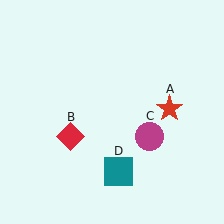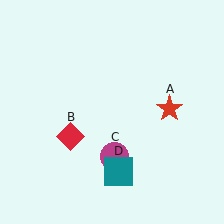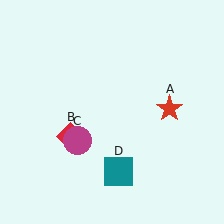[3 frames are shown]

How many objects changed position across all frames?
1 object changed position: magenta circle (object C).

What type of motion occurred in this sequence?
The magenta circle (object C) rotated clockwise around the center of the scene.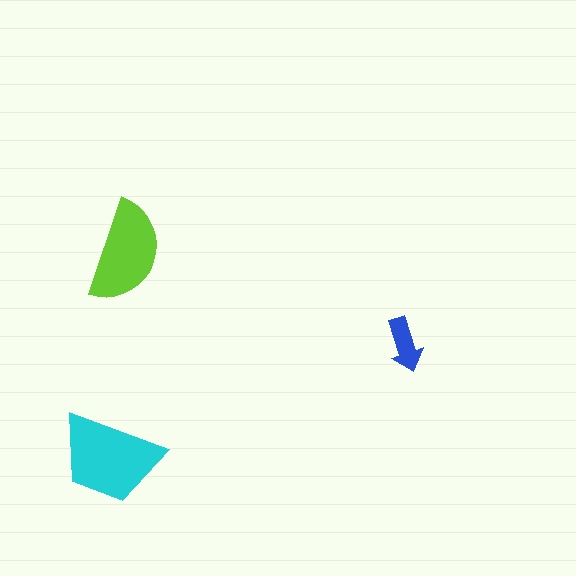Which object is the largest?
The cyan trapezoid.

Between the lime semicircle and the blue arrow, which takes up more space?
The lime semicircle.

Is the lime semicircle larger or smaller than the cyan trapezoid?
Smaller.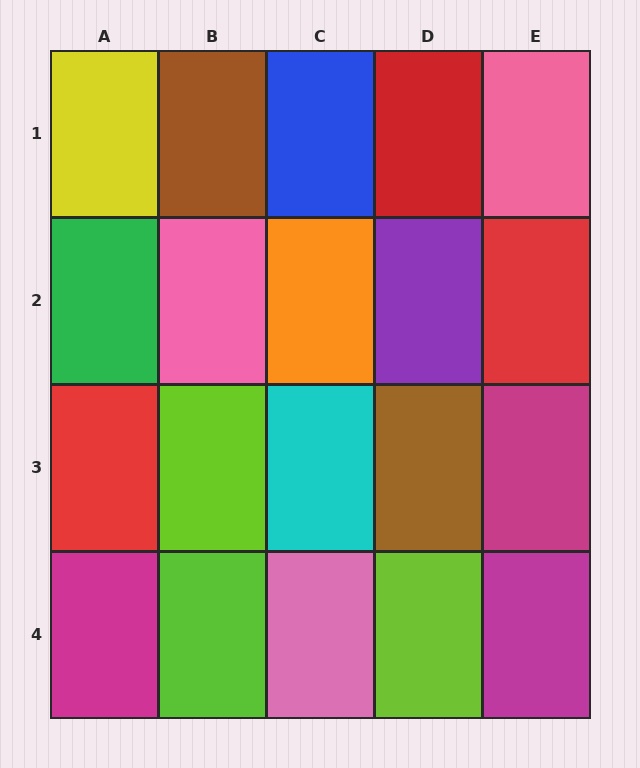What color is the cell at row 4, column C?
Pink.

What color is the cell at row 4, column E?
Magenta.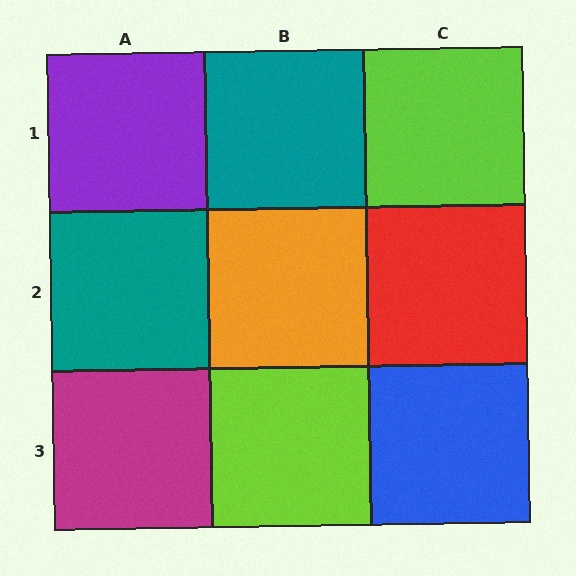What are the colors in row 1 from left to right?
Purple, teal, lime.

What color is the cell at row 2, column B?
Orange.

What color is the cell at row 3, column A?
Magenta.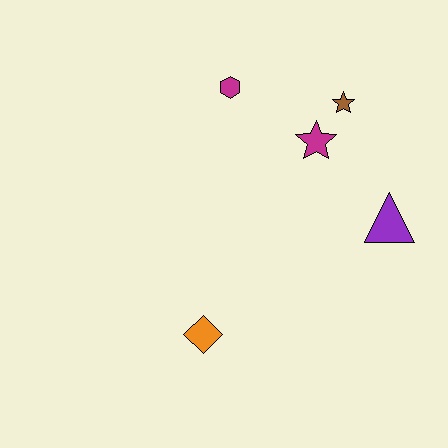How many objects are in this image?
There are 5 objects.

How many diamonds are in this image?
There is 1 diamond.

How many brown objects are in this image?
There is 1 brown object.